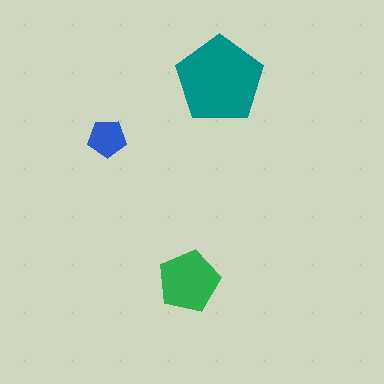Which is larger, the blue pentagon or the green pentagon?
The green one.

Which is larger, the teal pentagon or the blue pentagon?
The teal one.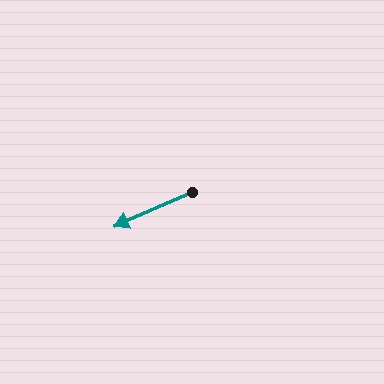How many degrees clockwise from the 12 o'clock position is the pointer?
Approximately 246 degrees.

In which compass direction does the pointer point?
Southwest.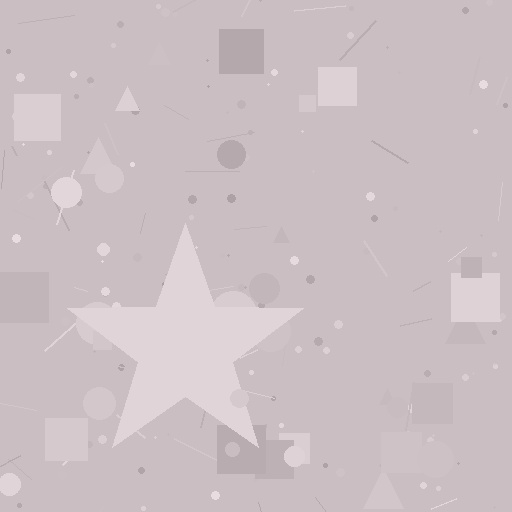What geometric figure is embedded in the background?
A star is embedded in the background.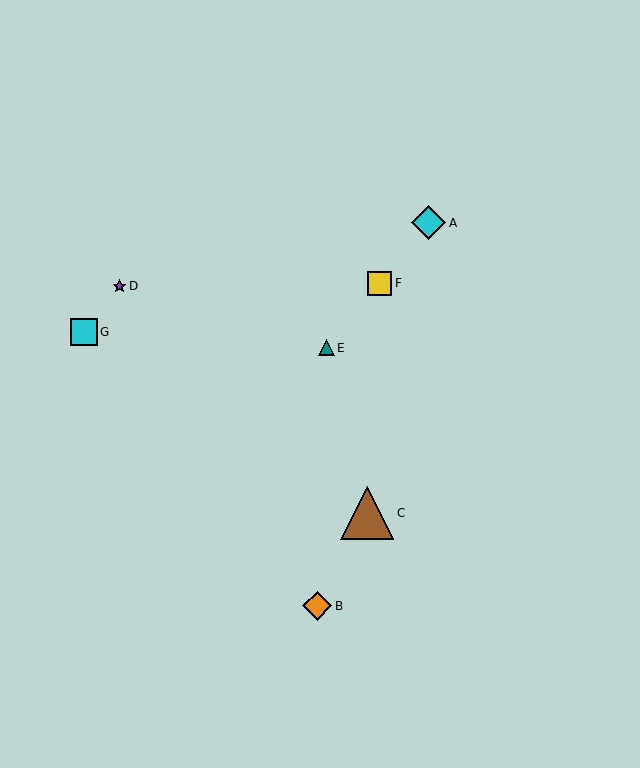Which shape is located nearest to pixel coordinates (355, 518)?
The brown triangle (labeled C) at (367, 513) is nearest to that location.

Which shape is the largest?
The brown triangle (labeled C) is the largest.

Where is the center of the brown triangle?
The center of the brown triangle is at (367, 513).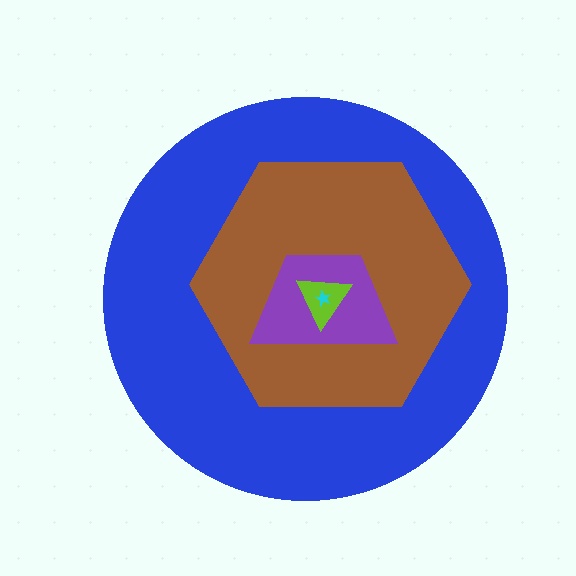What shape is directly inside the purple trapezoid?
The lime triangle.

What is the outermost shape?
The blue circle.